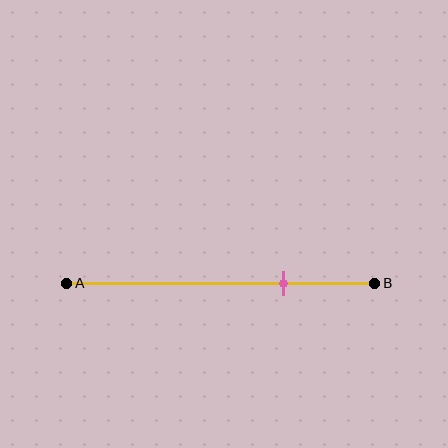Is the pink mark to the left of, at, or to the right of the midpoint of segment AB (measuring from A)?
The pink mark is to the right of the midpoint of segment AB.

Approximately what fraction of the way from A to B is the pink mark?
The pink mark is approximately 70% of the way from A to B.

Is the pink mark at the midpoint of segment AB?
No, the mark is at about 70% from A, not at the 50% midpoint.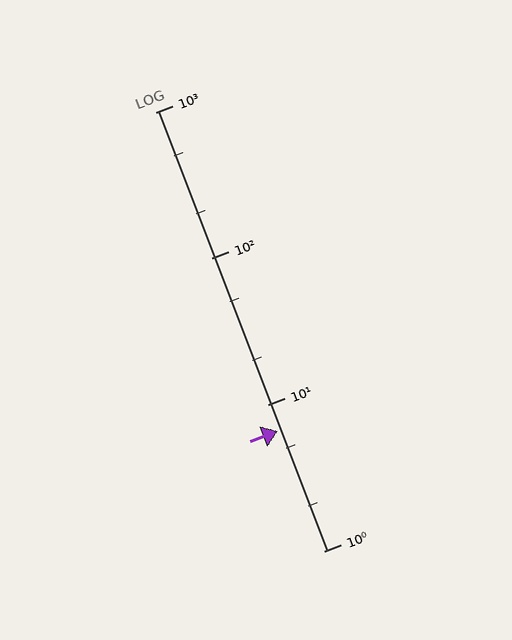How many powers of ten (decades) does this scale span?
The scale spans 3 decades, from 1 to 1000.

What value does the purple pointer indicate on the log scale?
The pointer indicates approximately 6.6.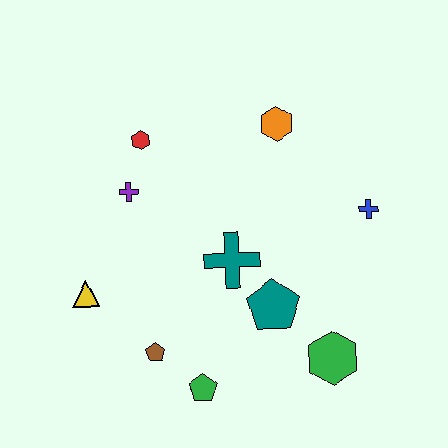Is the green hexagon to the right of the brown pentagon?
Yes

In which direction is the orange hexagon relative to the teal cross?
The orange hexagon is above the teal cross.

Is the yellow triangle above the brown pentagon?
Yes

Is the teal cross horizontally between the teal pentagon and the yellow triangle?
Yes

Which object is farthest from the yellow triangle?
The blue cross is farthest from the yellow triangle.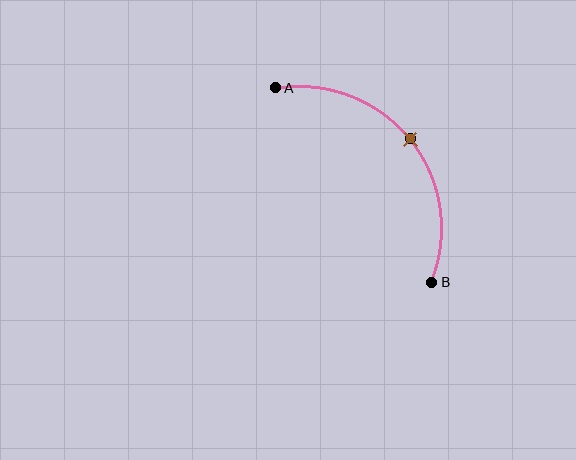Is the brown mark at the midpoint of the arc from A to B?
Yes. The brown mark lies on the arc at equal arc-length from both A and B — it is the arc midpoint.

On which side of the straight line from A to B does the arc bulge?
The arc bulges above and to the right of the straight line connecting A and B.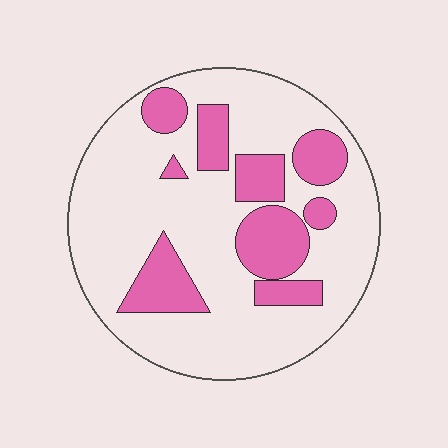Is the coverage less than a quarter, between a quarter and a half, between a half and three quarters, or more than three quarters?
Between a quarter and a half.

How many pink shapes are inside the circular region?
9.